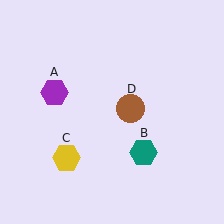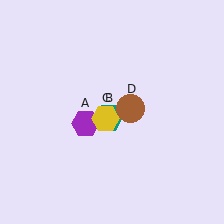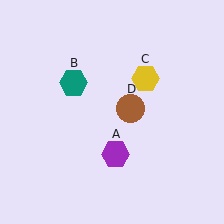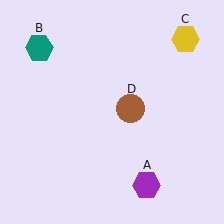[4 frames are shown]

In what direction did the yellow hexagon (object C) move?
The yellow hexagon (object C) moved up and to the right.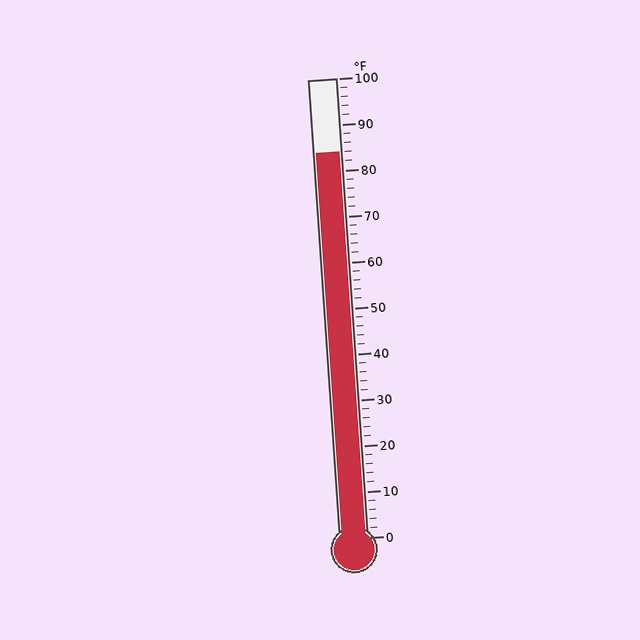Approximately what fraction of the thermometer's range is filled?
The thermometer is filled to approximately 85% of its range.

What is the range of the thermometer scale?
The thermometer scale ranges from 0°F to 100°F.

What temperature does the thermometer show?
The thermometer shows approximately 84°F.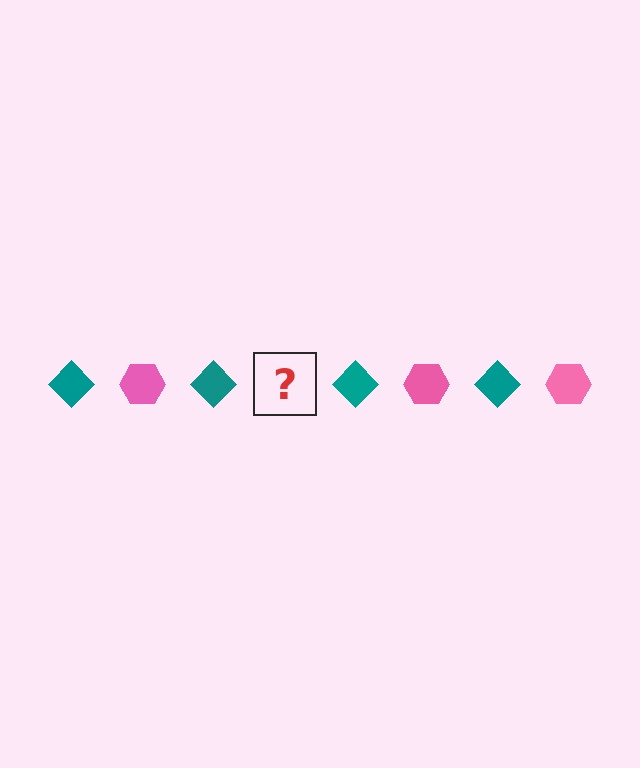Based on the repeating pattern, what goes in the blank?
The blank should be a pink hexagon.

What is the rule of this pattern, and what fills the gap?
The rule is that the pattern alternates between teal diamond and pink hexagon. The gap should be filled with a pink hexagon.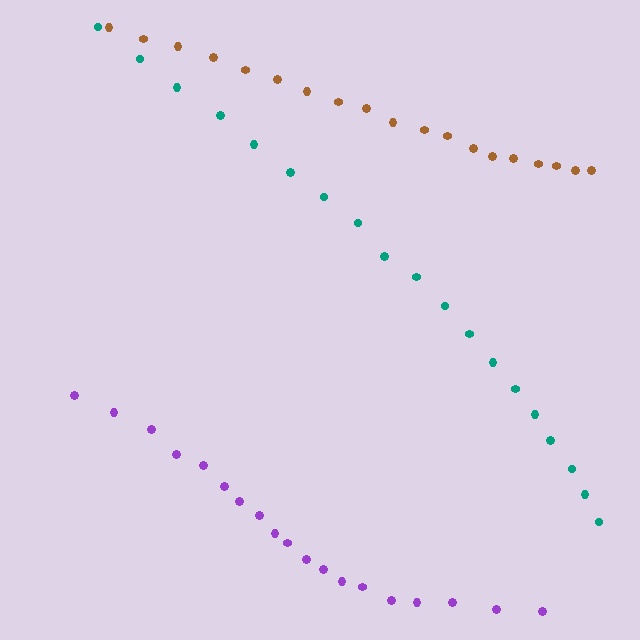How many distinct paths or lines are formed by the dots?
There are 3 distinct paths.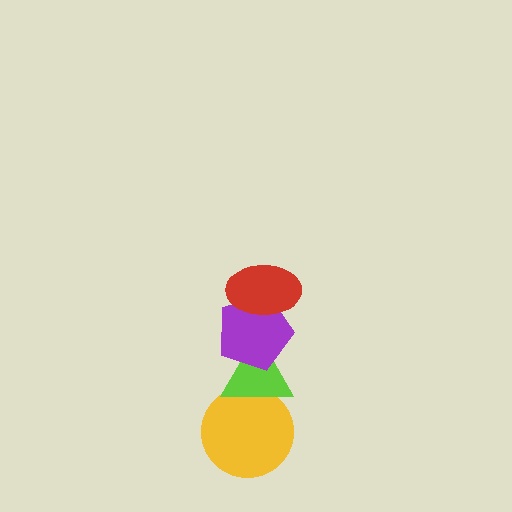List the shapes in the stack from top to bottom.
From top to bottom: the red ellipse, the purple pentagon, the lime triangle, the yellow circle.